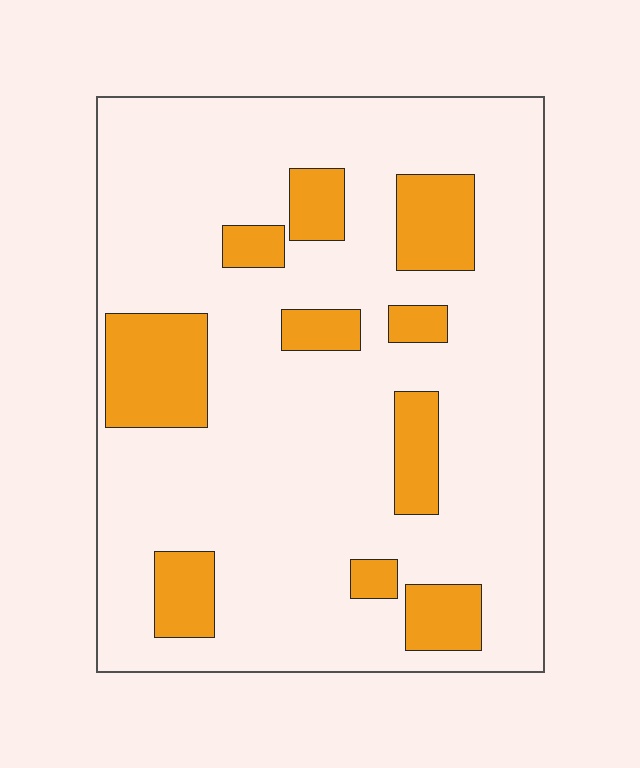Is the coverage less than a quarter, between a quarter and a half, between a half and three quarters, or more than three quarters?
Less than a quarter.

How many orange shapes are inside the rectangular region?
10.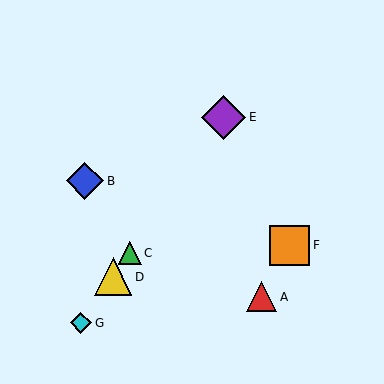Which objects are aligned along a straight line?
Objects C, D, E, G are aligned along a straight line.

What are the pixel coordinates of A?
Object A is at (262, 297).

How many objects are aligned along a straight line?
4 objects (C, D, E, G) are aligned along a straight line.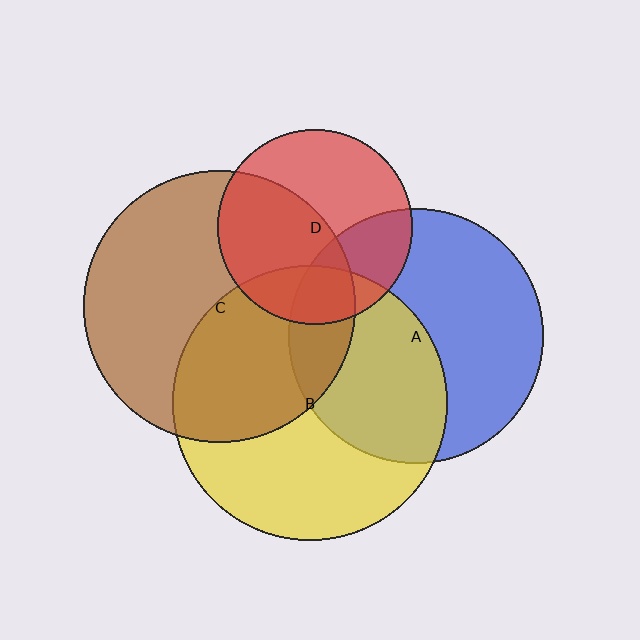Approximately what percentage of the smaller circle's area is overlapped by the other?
Approximately 15%.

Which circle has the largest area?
Circle B (yellow).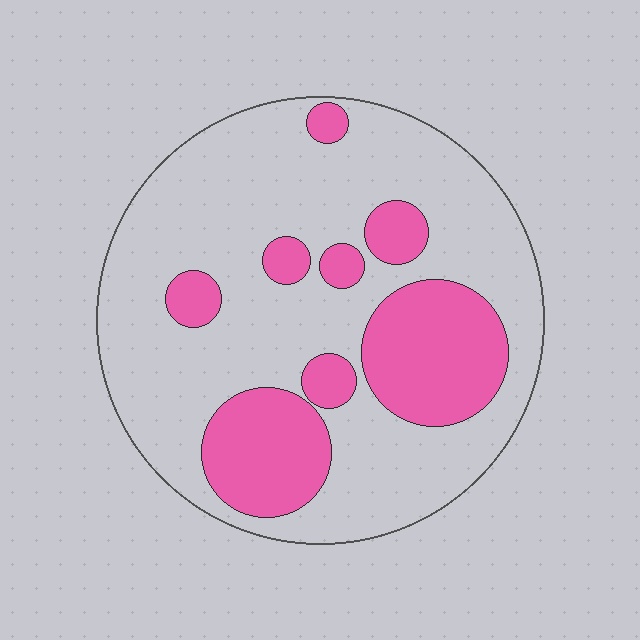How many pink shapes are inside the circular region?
8.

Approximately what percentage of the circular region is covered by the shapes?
Approximately 30%.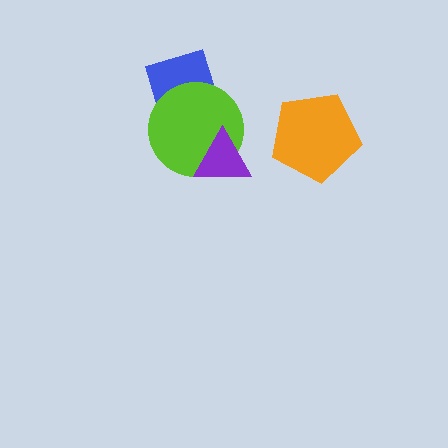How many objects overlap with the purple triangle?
1 object overlaps with the purple triangle.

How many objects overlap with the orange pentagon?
0 objects overlap with the orange pentagon.